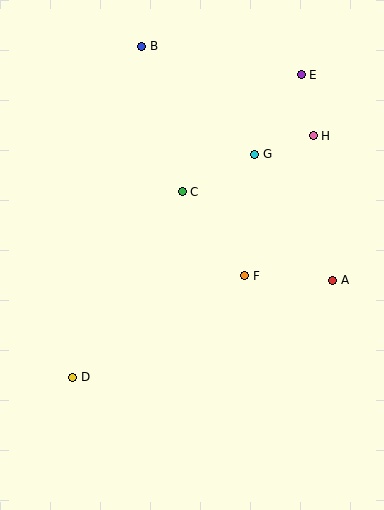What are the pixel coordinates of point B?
Point B is at (142, 46).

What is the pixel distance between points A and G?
The distance between A and G is 148 pixels.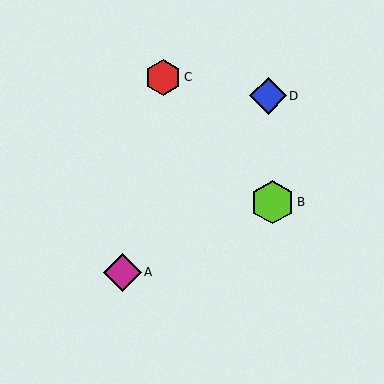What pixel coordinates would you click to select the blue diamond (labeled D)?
Click at (268, 96) to select the blue diamond D.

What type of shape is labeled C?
Shape C is a red hexagon.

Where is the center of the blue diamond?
The center of the blue diamond is at (268, 96).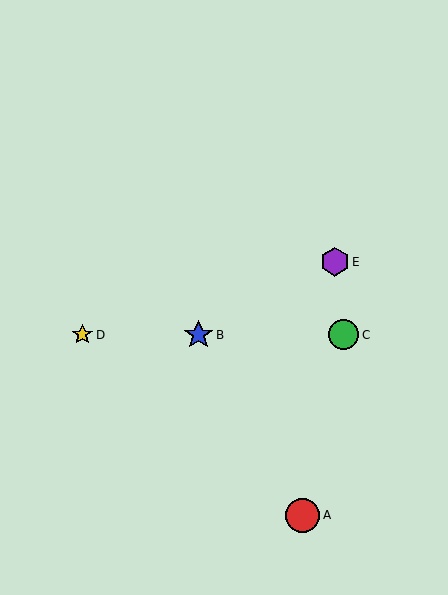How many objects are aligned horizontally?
3 objects (B, C, D) are aligned horizontally.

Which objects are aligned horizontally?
Objects B, C, D are aligned horizontally.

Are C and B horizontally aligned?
Yes, both are at y≈335.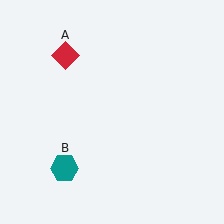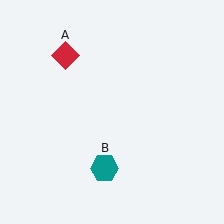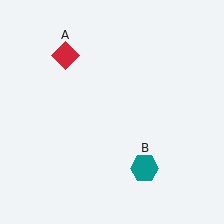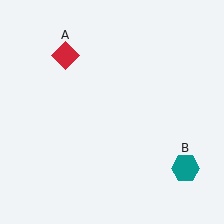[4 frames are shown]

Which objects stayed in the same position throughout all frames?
Red diamond (object A) remained stationary.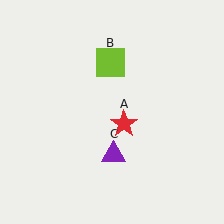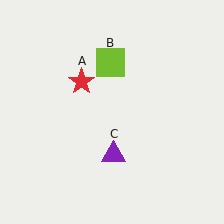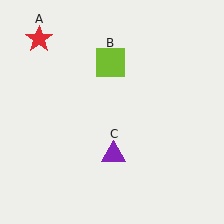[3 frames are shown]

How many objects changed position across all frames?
1 object changed position: red star (object A).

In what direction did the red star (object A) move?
The red star (object A) moved up and to the left.